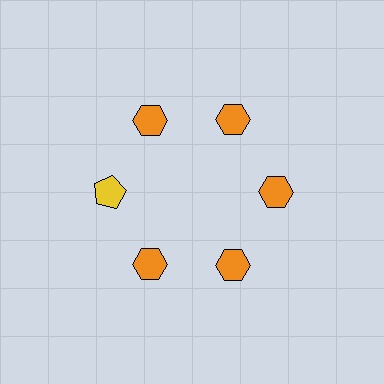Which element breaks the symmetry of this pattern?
The yellow pentagon at roughly the 9 o'clock position breaks the symmetry. All other shapes are orange hexagons.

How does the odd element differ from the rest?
It differs in both color (yellow instead of orange) and shape (pentagon instead of hexagon).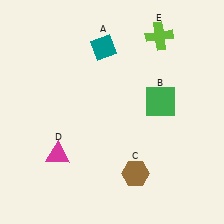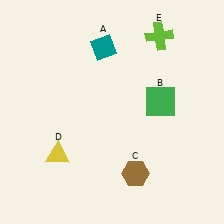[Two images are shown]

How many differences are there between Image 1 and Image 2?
There is 1 difference between the two images.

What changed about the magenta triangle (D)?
In Image 1, D is magenta. In Image 2, it changed to yellow.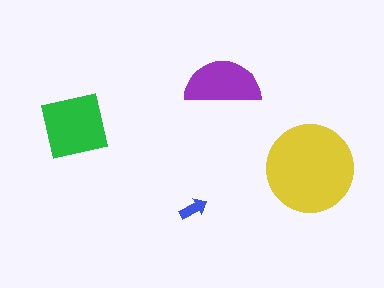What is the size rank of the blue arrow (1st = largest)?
4th.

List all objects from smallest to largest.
The blue arrow, the purple semicircle, the green square, the yellow circle.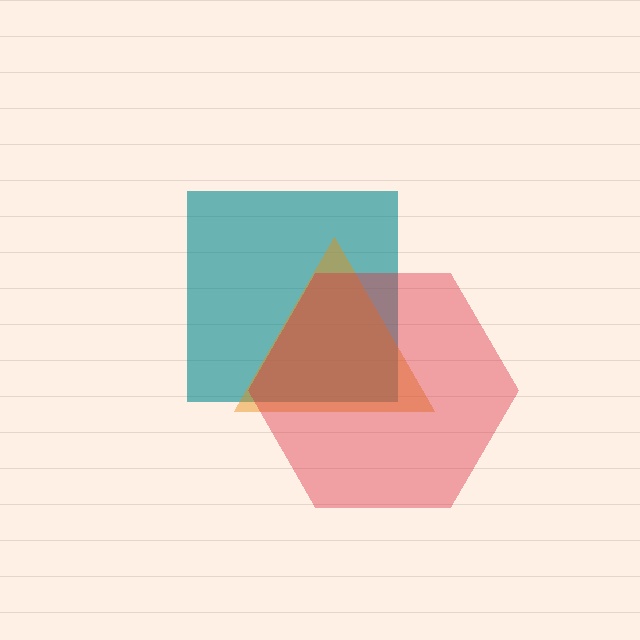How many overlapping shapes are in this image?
There are 3 overlapping shapes in the image.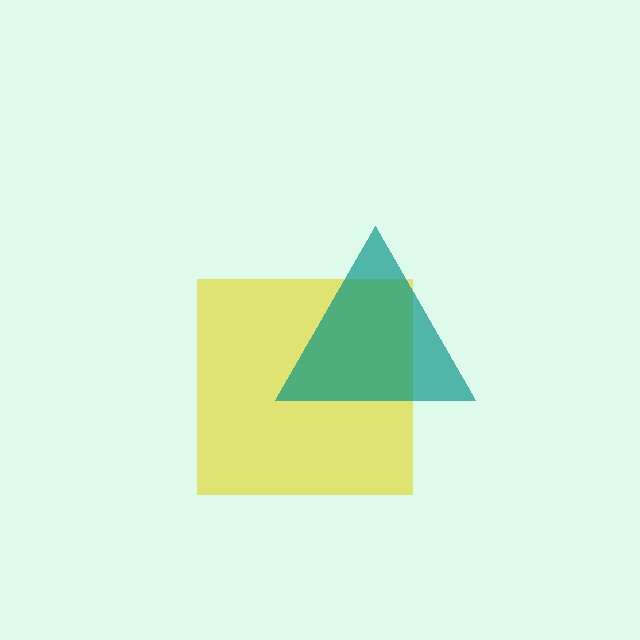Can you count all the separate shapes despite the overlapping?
Yes, there are 2 separate shapes.